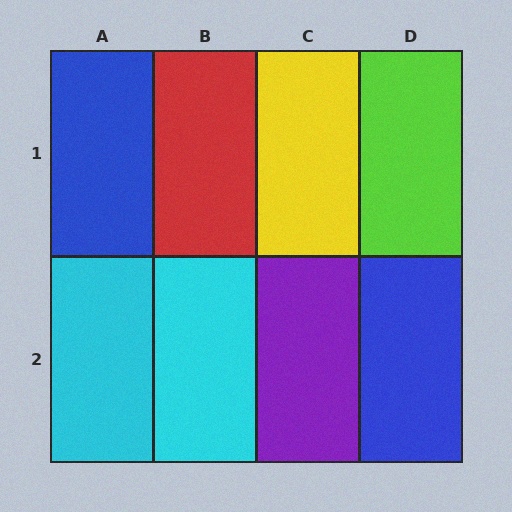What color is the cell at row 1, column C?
Yellow.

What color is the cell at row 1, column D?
Lime.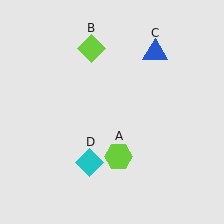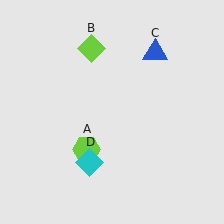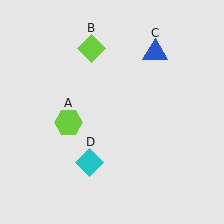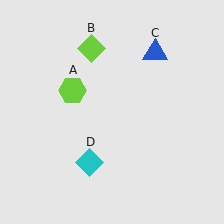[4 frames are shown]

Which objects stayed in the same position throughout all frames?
Lime diamond (object B) and blue triangle (object C) and cyan diamond (object D) remained stationary.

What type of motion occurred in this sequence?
The lime hexagon (object A) rotated clockwise around the center of the scene.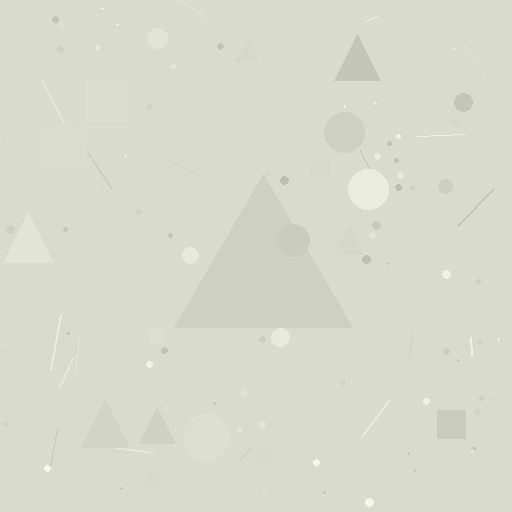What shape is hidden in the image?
A triangle is hidden in the image.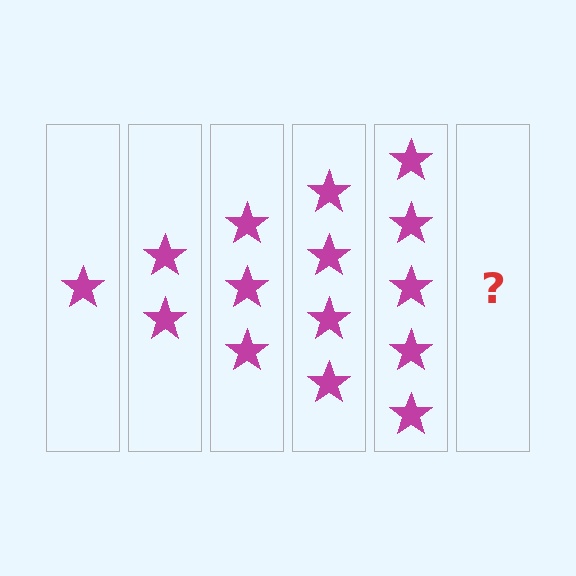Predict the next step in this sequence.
The next step is 6 stars.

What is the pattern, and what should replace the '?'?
The pattern is that each step adds one more star. The '?' should be 6 stars.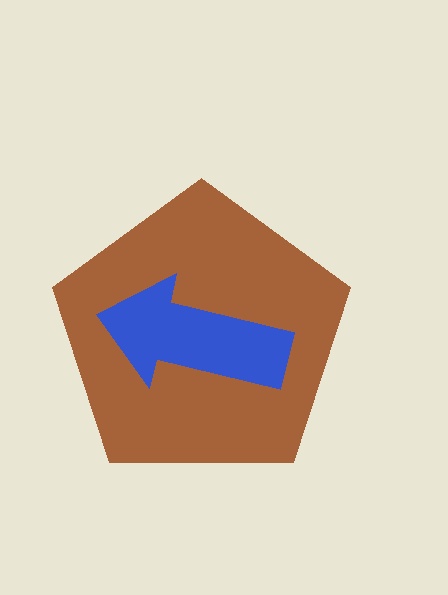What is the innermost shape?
The blue arrow.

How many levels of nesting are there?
2.